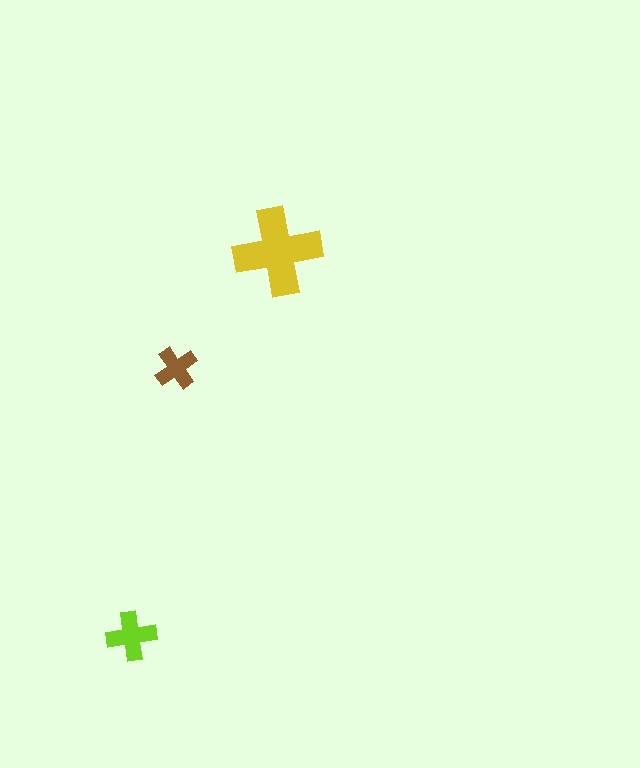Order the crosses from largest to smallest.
the yellow one, the lime one, the brown one.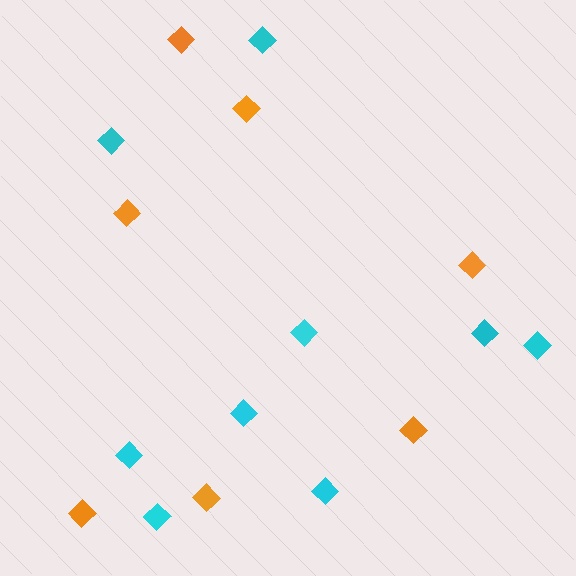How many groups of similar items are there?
There are 2 groups: one group of orange diamonds (7) and one group of cyan diamonds (9).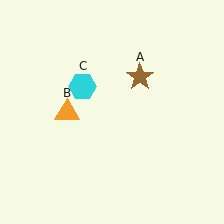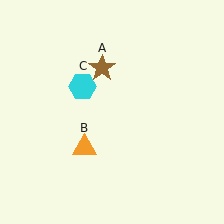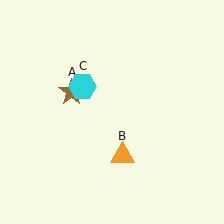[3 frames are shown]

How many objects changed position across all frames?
2 objects changed position: brown star (object A), orange triangle (object B).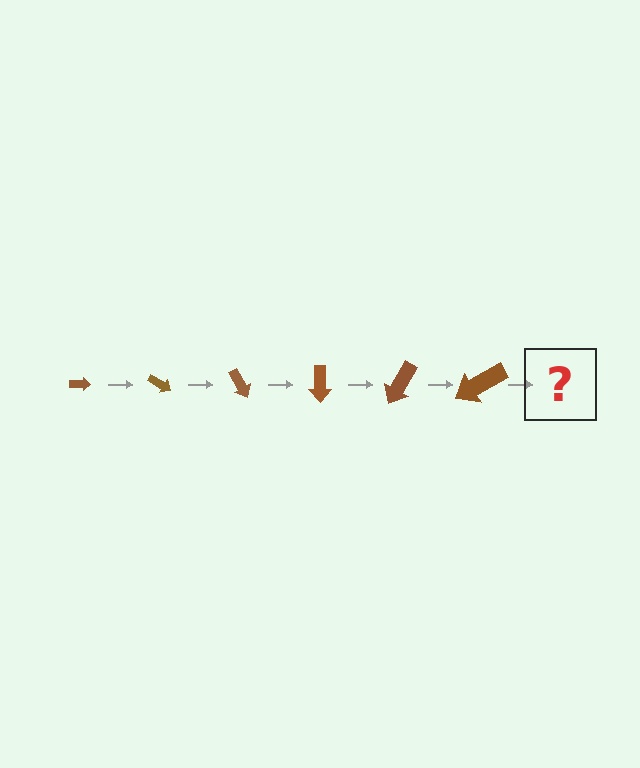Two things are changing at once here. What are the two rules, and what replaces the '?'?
The two rules are that the arrow grows larger each step and it rotates 30 degrees each step. The '?' should be an arrow, larger than the previous one and rotated 180 degrees from the start.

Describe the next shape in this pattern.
It should be an arrow, larger than the previous one and rotated 180 degrees from the start.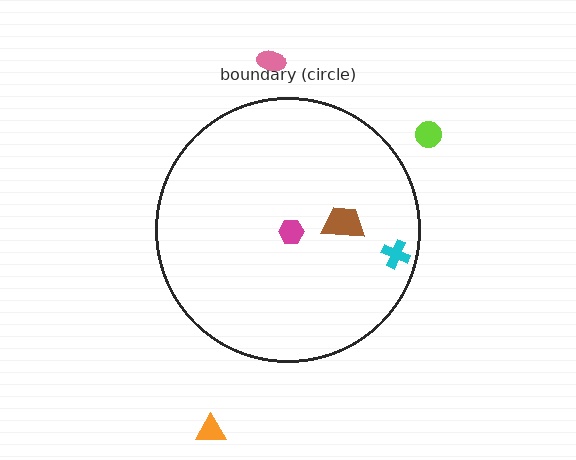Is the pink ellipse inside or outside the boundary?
Outside.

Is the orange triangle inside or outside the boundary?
Outside.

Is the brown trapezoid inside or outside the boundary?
Inside.